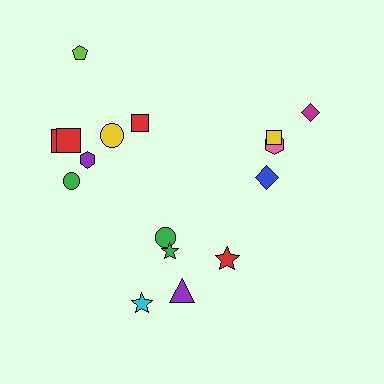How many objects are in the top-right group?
There are 4 objects.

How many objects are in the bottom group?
There are 5 objects.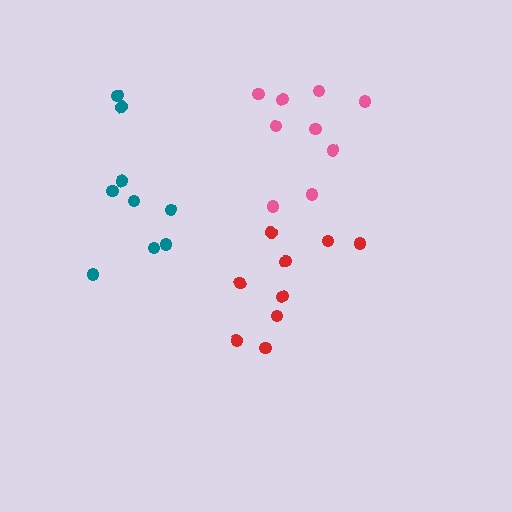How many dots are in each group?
Group 1: 9 dots, Group 2: 9 dots, Group 3: 9 dots (27 total).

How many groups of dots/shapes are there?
There are 3 groups.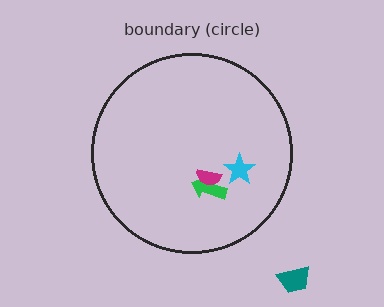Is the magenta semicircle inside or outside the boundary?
Inside.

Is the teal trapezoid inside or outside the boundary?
Outside.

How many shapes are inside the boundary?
3 inside, 1 outside.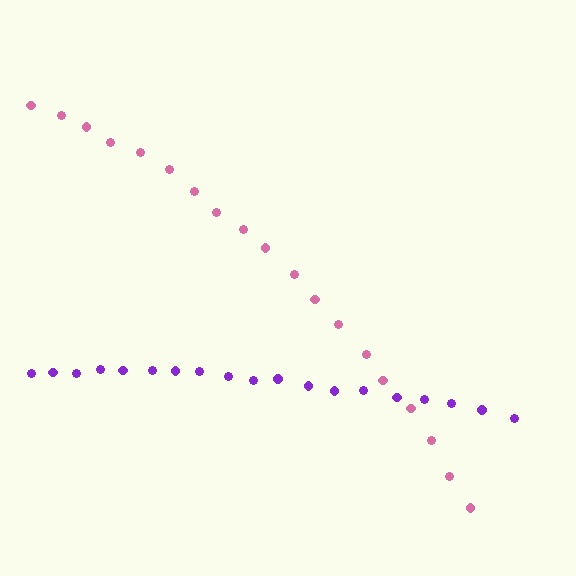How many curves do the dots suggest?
There are 2 distinct paths.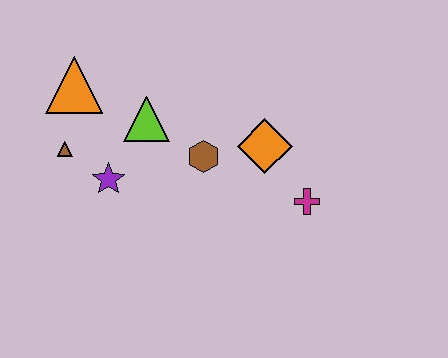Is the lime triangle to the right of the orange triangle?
Yes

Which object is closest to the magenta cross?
The orange diamond is closest to the magenta cross.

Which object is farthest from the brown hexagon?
The orange triangle is farthest from the brown hexagon.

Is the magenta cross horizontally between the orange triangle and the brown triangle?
No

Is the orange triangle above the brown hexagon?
Yes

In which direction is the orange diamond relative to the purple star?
The orange diamond is to the right of the purple star.